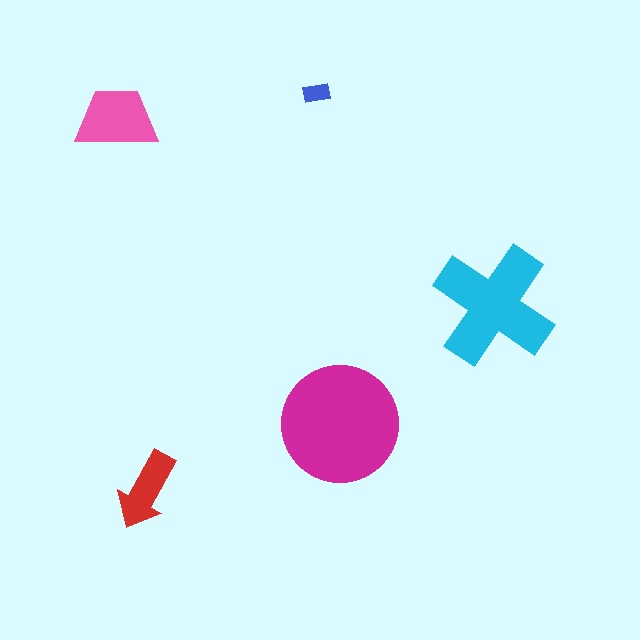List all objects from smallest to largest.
The blue rectangle, the red arrow, the pink trapezoid, the cyan cross, the magenta circle.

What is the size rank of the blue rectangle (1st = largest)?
5th.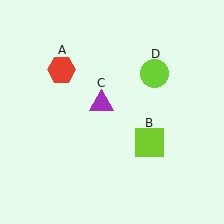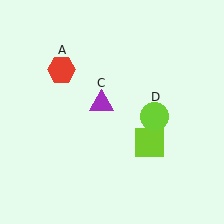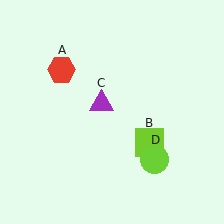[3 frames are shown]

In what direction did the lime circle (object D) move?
The lime circle (object D) moved down.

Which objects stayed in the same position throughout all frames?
Red hexagon (object A) and lime square (object B) and purple triangle (object C) remained stationary.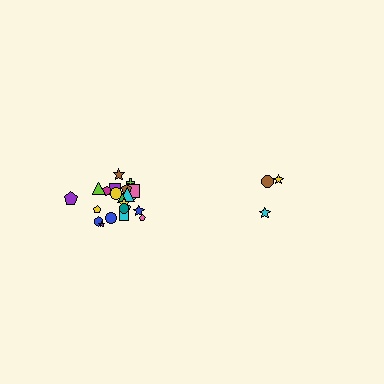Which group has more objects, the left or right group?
The left group.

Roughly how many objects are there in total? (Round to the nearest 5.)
Roughly 25 objects in total.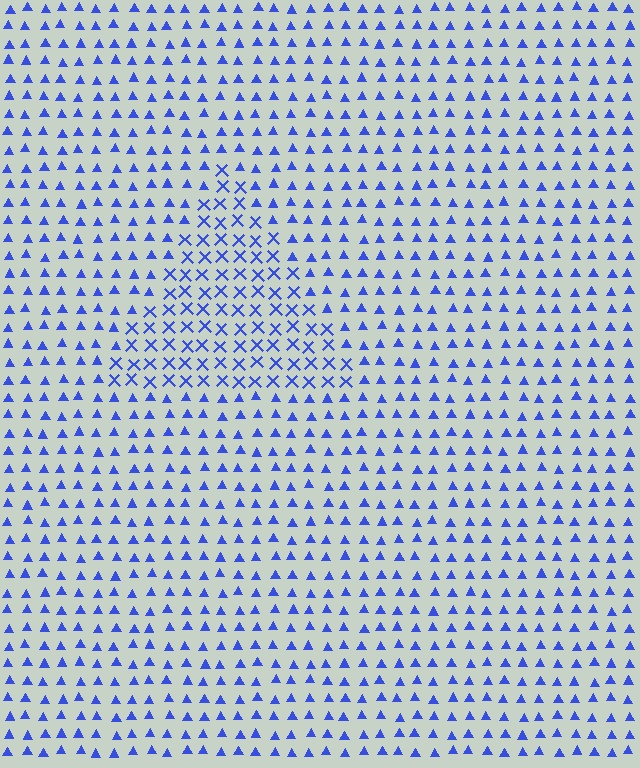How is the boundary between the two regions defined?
The boundary is defined by a change in element shape: X marks inside vs. triangles outside. All elements share the same color and spacing.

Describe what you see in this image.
The image is filled with small blue elements arranged in a uniform grid. A triangle-shaped region contains X marks, while the surrounding area contains triangles. The boundary is defined purely by the change in element shape.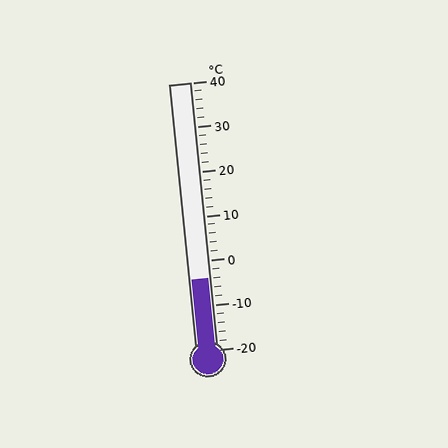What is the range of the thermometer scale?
The thermometer scale ranges from -20°C to 40°C.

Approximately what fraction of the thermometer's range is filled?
The thermometer is filled to approximately 25% of its range.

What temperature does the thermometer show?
The thermometer shows approximately -4°C.